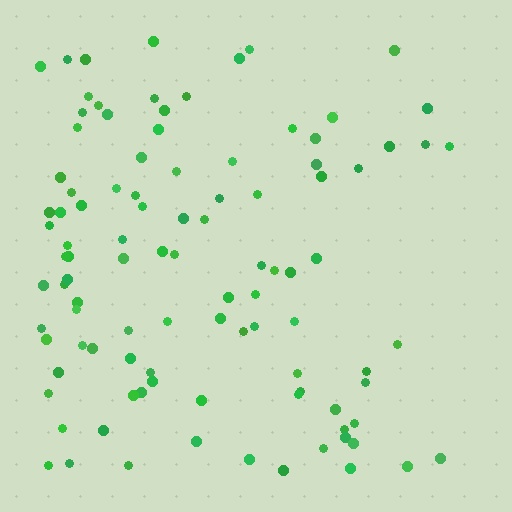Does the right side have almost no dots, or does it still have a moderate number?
Still a moderate number, just noticeably fewer than the left.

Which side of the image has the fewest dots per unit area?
The right.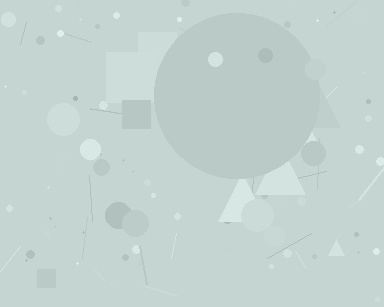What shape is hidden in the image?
A circle is hidden in the image.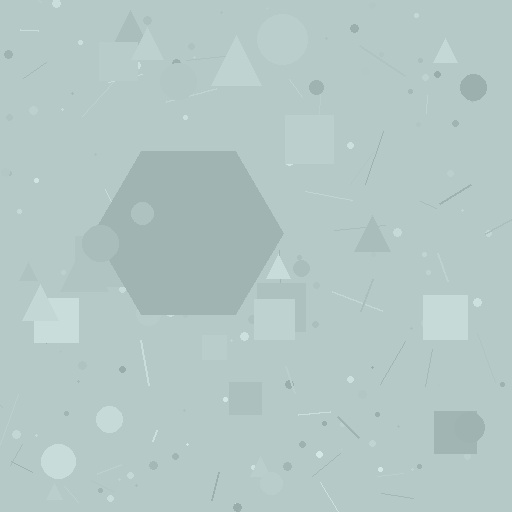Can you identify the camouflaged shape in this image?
The camouflaged shape is a hexagon.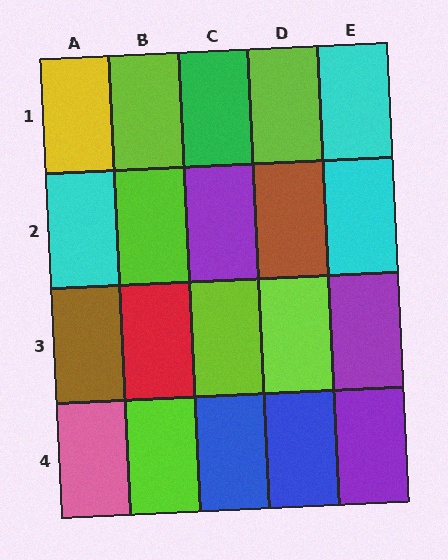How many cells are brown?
2 cells are brown.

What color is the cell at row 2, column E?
Cyan.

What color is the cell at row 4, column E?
Purple.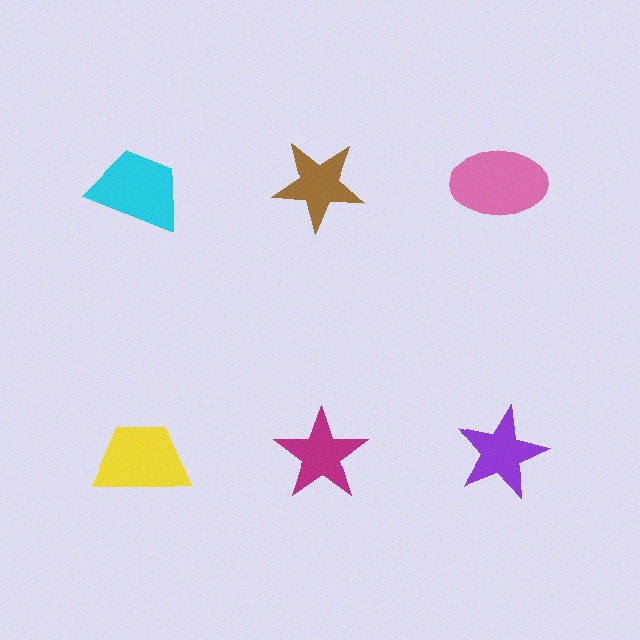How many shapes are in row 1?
3 shapes.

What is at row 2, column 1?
A yellow trapezoid.